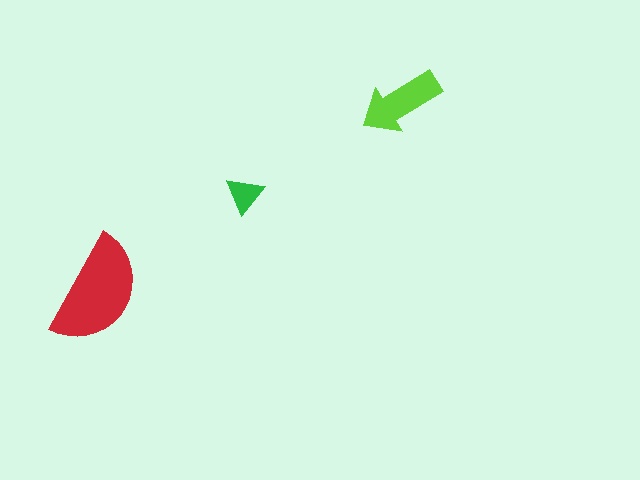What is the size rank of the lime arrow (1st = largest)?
2nd.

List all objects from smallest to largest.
The green triangle, the lime arrow, the red semicircle.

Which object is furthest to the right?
The lime arrow is rightmost.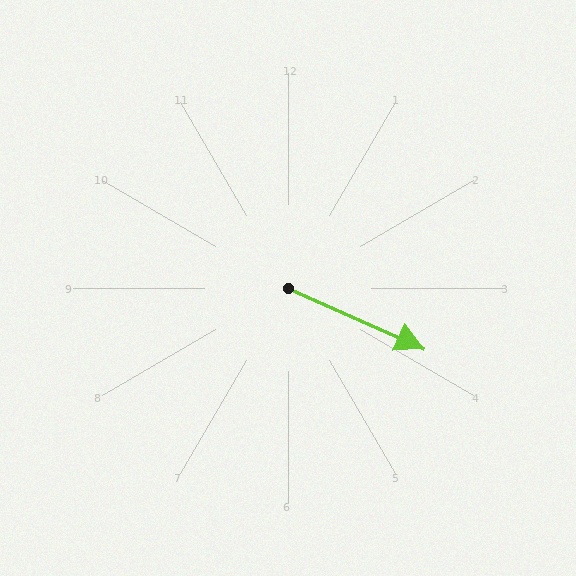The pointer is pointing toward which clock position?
Roughly 4 o'clock.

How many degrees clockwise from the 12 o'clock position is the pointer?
Approximately 114 degrees.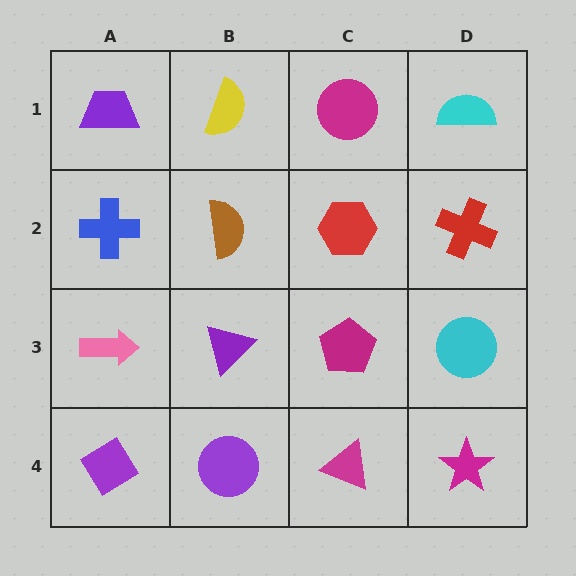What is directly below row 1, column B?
A brown semicircle.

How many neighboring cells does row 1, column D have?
2.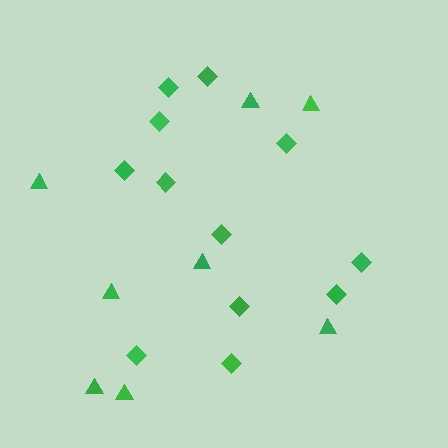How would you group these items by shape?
There are 2 groups: one group of diamonds (12) and one group of triangles (8).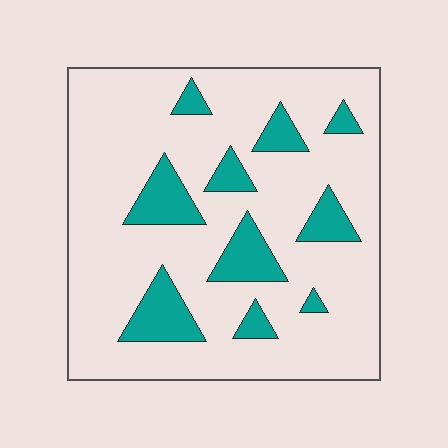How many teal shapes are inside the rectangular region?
10.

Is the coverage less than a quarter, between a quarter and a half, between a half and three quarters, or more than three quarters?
Less than a quarter.